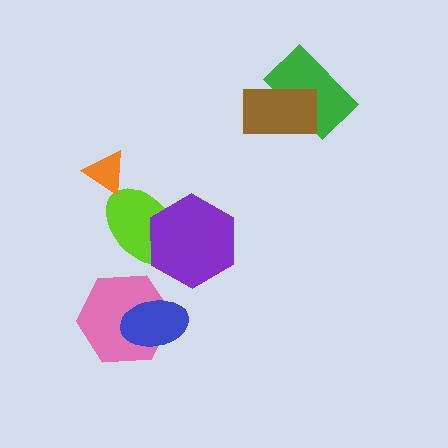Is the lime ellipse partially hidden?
Yes, it is partially covered by another shape.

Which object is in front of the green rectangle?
The brown rectangle is in front of the green rectangle.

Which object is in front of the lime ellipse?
The purple hexagon is in front of the lime ellipse.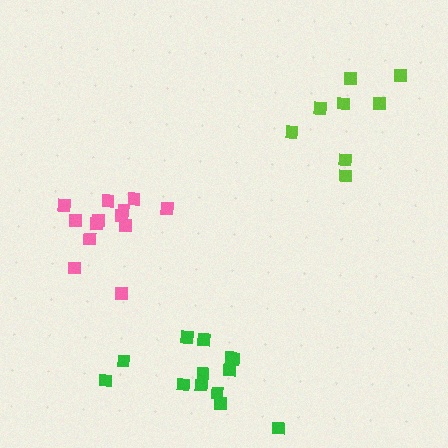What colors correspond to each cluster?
The clusters are colored: lime, green, pink.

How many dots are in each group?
Group 1: 8 dots, Group 2: 13 dots, Group 3: 13 dots (34 total).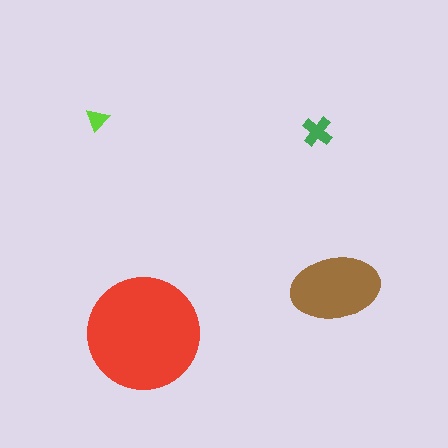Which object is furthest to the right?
The brown ellipse is rightmost.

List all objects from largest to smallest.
The red circle, the brown ellipse, the green cross, the lime triangle.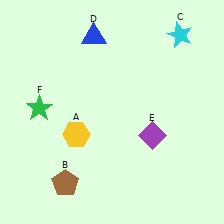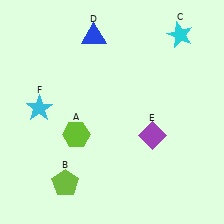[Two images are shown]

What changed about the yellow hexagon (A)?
In Image 1, A is yellow. In Image 2, it changed to lime.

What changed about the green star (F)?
In Image 1, F is green. In Image 2, it changed to cyan.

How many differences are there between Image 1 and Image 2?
There are 3 differences between the two images.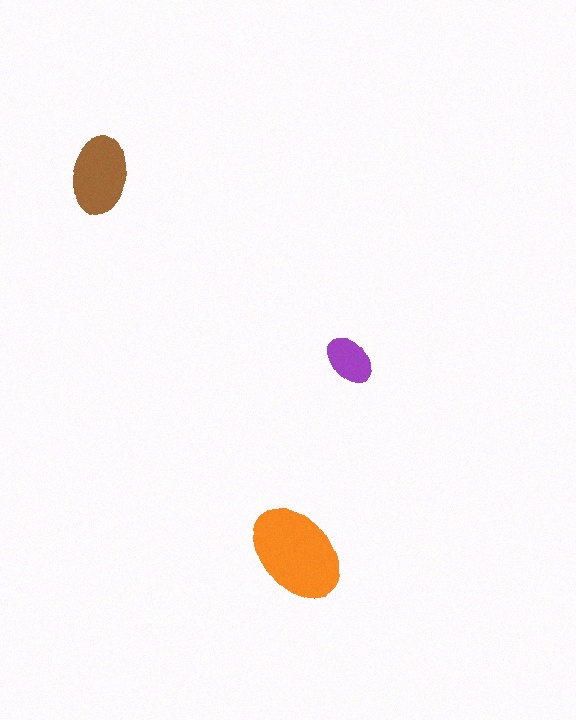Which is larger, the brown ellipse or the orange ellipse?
The orange one.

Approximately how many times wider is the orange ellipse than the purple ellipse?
About 2 times wider.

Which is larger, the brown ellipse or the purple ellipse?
The brown one.